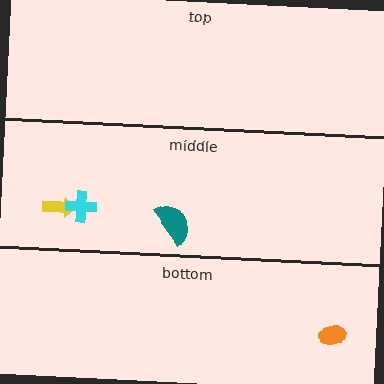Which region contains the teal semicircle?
The middle region.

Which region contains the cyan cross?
The middle region.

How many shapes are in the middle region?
3.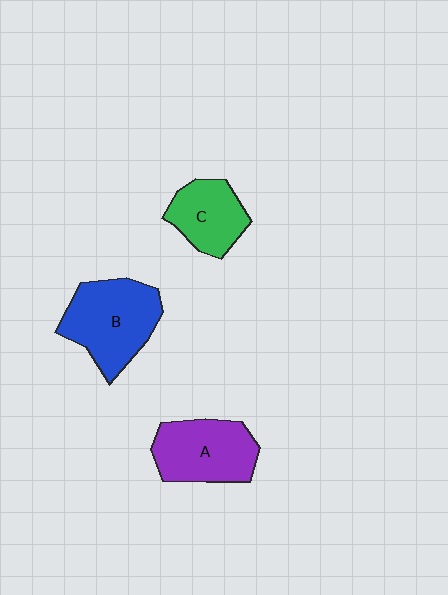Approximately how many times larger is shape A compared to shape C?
Approximately 1.3 times.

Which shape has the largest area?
Shape B (blue).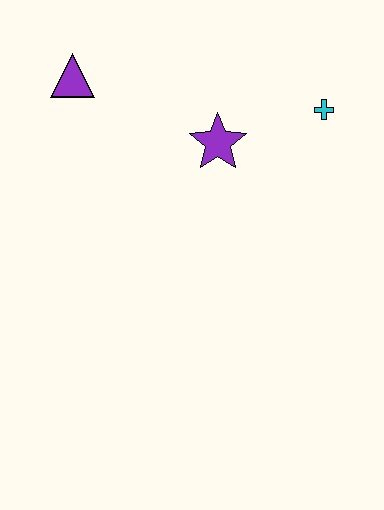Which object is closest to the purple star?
The cyan cross is closest to the purple star.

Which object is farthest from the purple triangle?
The cyan cross is farthest from the purple triangle.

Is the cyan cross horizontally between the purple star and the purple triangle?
No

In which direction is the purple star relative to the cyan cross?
The purple star is to the left of the cyan cross.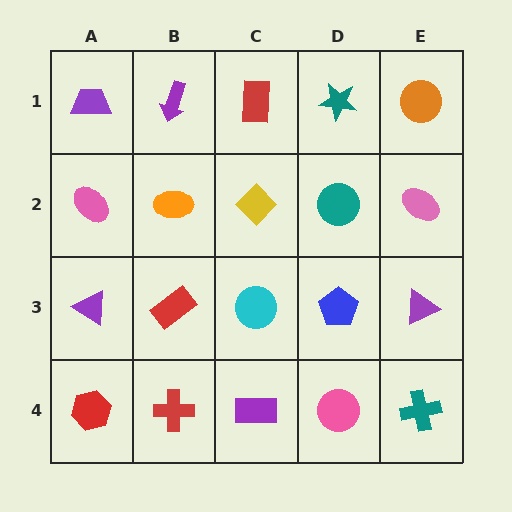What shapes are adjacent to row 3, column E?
A pink ellipse (row 2, column E), a teal cross (row 4, column E), a blue pentagon (row 3, column D).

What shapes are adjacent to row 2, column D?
A teal star (row 1, column D), a blue pentagon (row 3, column D), a yellow diamond (row 2, column C), a pink ellipse (row 2, column E).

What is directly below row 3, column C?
A purple rectangle.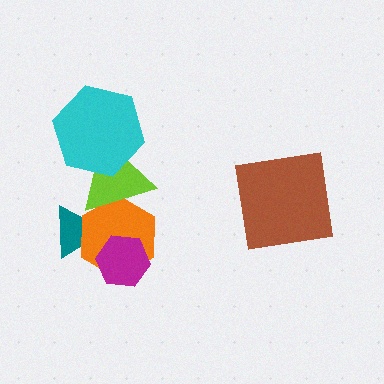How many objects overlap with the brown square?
0 objects overlap with the brown square.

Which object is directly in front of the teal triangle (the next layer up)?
The orange hexagon is directly in front of the teal triangle.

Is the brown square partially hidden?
No, no other shape covers it.